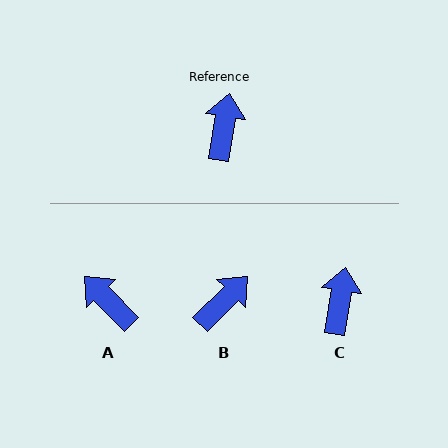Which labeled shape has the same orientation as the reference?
C.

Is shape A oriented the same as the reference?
No, it is off by about 53 degrees.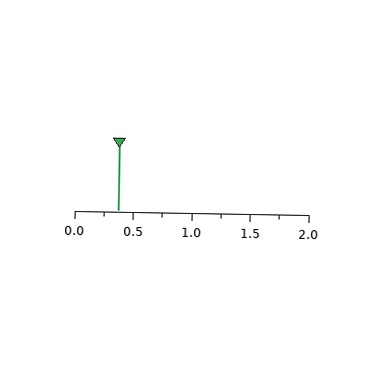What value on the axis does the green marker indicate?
The marker indicates approximately 0.38.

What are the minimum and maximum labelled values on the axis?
The axis runs from 0.0 to 2.0.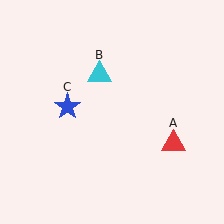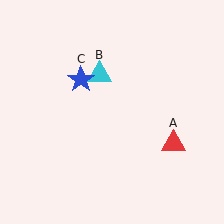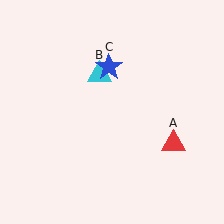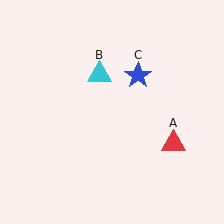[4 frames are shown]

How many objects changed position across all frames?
1 object changed position: blue star (object C).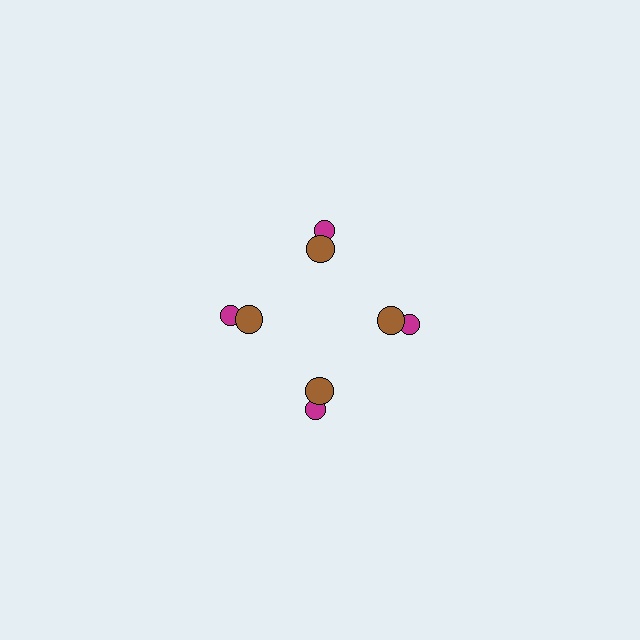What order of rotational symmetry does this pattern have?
This pattern has 4-fold rotational symmetry.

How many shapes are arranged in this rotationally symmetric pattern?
There are 8 shapes, arranged in 4 groups of 2.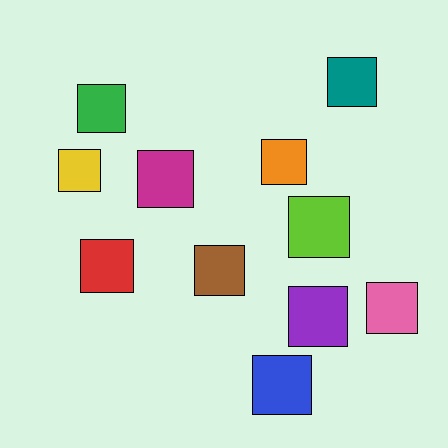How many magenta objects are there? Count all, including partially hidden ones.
There is 1 magenta object.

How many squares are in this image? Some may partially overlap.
There are 11 squares.